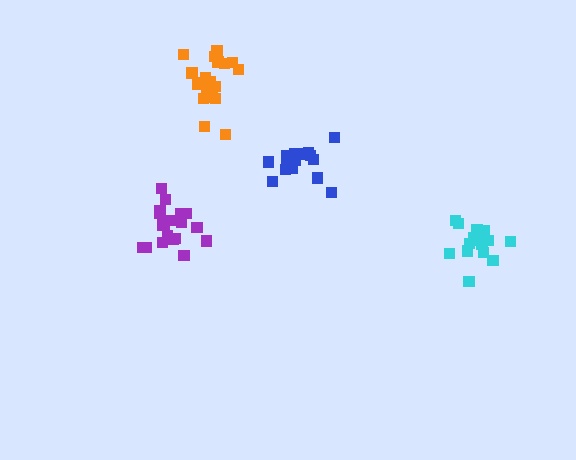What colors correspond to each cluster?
The clusters are colored: blue, purple, cyan, orange.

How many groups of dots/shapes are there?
There are 4 groups.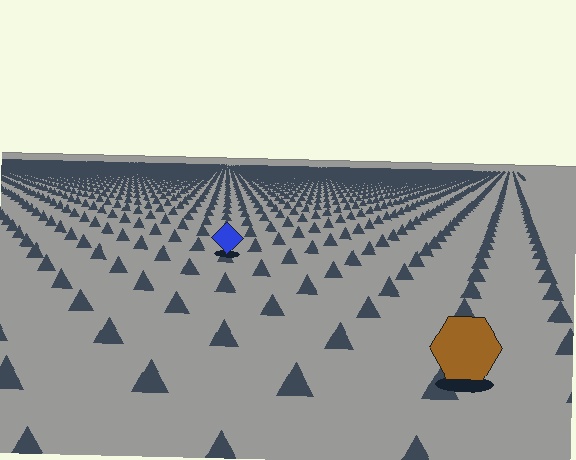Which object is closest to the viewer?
The brown hexagon is closest. The texture marks near it are larger and more spread out.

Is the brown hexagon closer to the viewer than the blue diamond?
Yes. The brown hexagon is closer — you can tell from the texture gradient: the ground texture is coarser near it.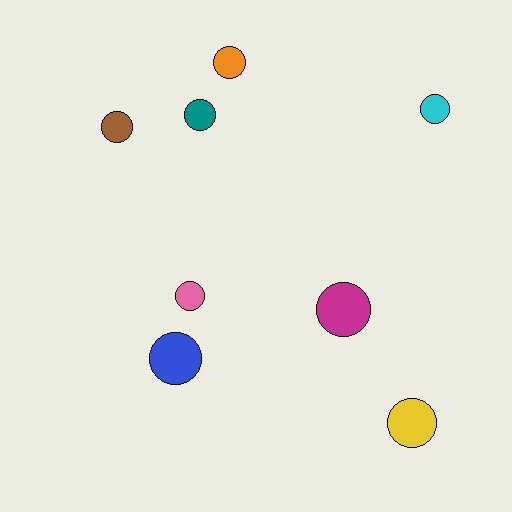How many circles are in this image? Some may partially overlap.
There are 8 circles.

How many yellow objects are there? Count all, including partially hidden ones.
There is 1 yellow object.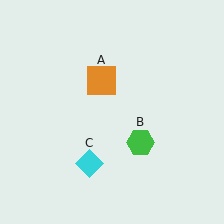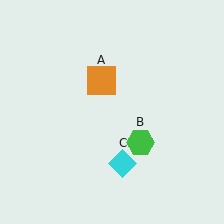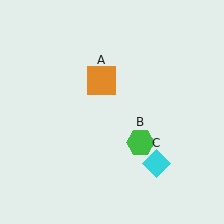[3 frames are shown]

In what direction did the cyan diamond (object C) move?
The cyan diamond (object C) moved right.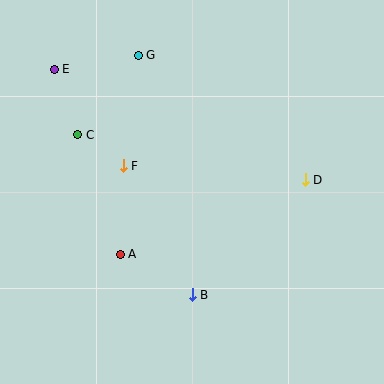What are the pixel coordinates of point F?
Point F is at (123, 166).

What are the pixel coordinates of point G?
Point G is at (138, 55).